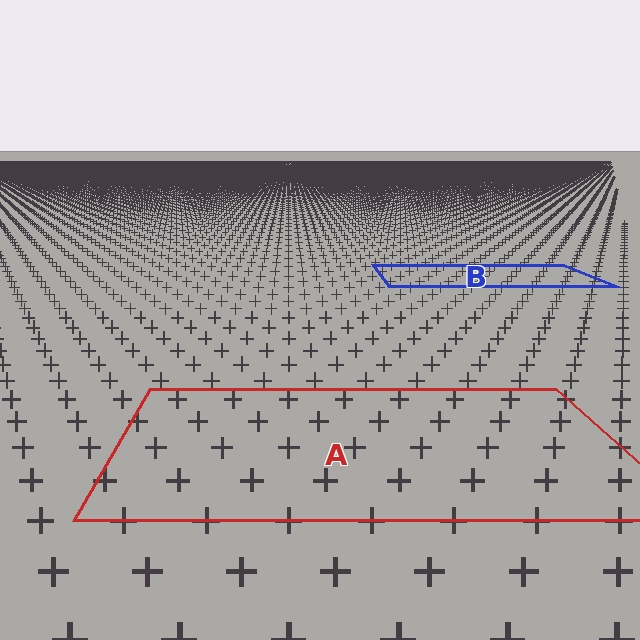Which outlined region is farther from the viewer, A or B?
Region B is farther from the viewer — the texture elements inside it appear smaller and more densely packed.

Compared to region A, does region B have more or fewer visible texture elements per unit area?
Region B has more texture elements per unit area — they are packed more densely because it is farther away.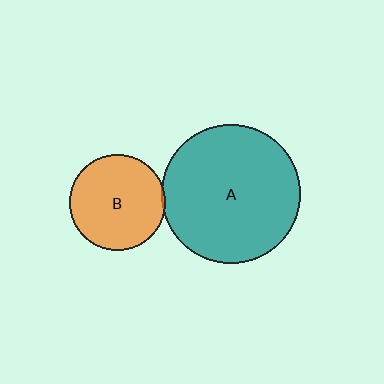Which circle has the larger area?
Circle A (teal).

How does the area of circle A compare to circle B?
Approximately 2.1 times.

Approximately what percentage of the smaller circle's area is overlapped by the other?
Approximately 5%.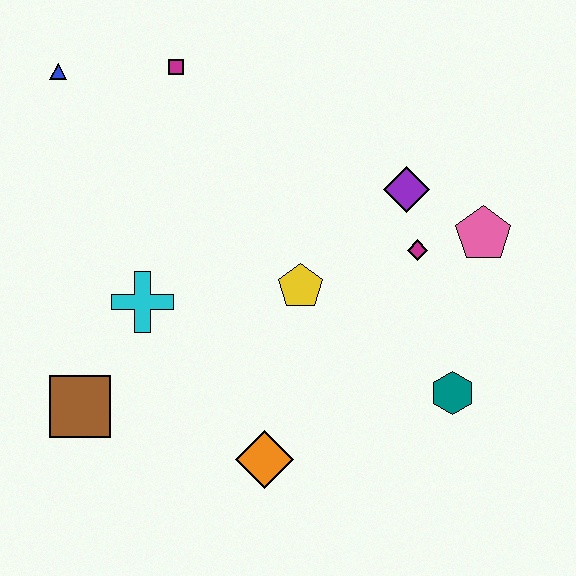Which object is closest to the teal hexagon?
The magenta diamond is closest to the teal hexagon.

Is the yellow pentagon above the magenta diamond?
No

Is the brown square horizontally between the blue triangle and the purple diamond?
Yes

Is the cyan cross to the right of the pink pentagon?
No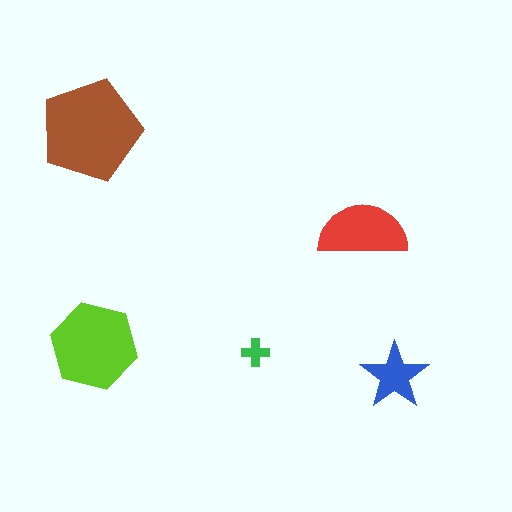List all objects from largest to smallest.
The brown pentagon, the lime hexagon, the red semicircle, the blue star, the green cross.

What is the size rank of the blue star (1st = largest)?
4th.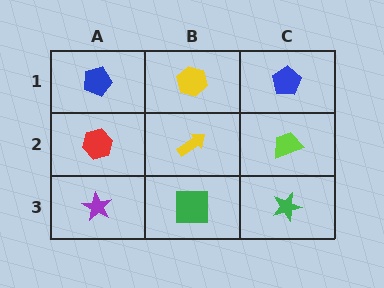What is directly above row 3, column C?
A lime trapezoid.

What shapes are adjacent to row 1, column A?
A red hexagon (row 2, column A), a yellow hexagon (row 1, column B).